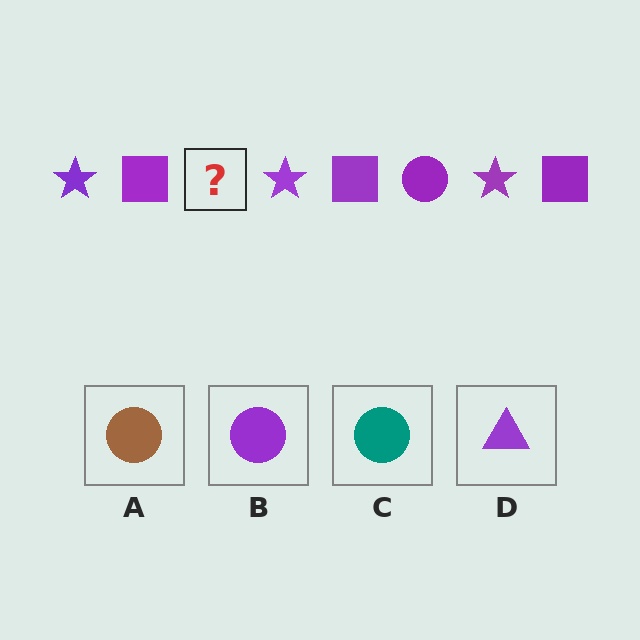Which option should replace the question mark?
Option B.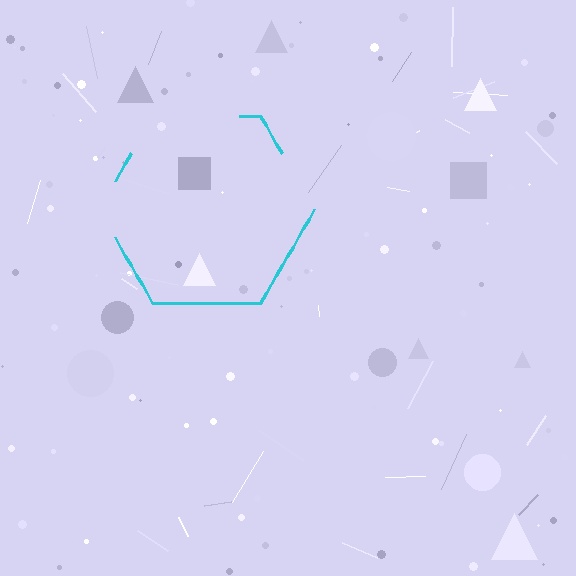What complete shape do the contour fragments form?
The contour fragments form a hexagon.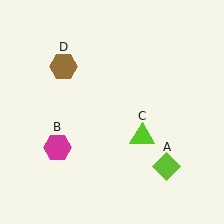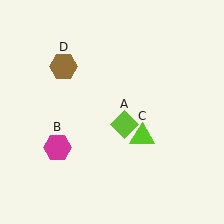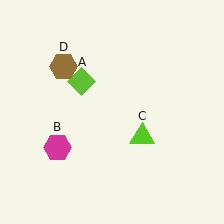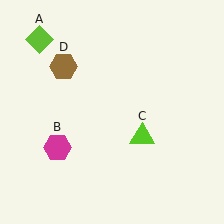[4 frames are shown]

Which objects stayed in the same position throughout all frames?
Magenta hexagon (object B) and lime triangle (object C) and brown hexagon (object D) remained stationary.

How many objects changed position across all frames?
1 object changed position: lime diamond (object A).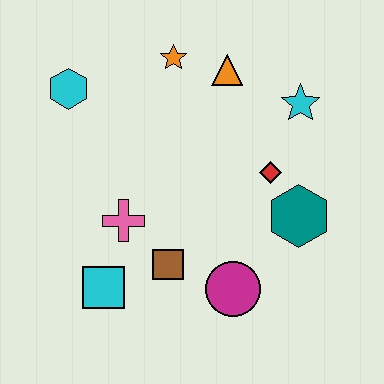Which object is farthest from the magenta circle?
The cyan hexagon is farthest from the magenta circle.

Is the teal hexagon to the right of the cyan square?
Yes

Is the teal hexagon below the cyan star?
Yes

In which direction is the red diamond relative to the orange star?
The red diamond is below the orange star.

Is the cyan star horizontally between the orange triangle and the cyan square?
No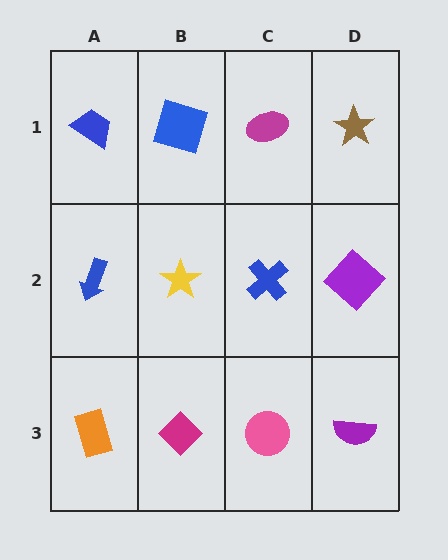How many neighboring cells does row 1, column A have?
2.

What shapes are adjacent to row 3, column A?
A blue arrow (row 2, column A), a magenta diamond (row 3, column B).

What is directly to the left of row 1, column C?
A blue square.